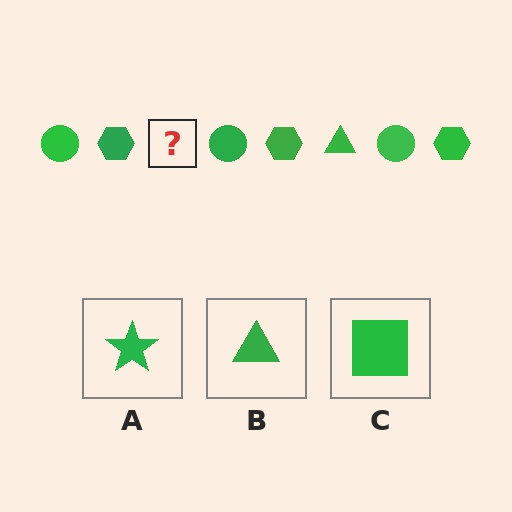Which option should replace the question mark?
Option B.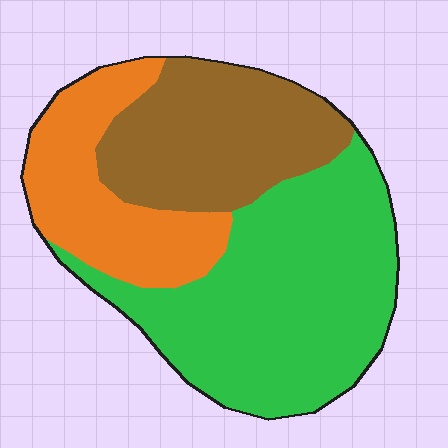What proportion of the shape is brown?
Brown covers roughly 30% of the shape.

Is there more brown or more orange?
Brown.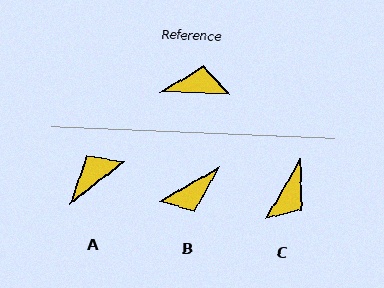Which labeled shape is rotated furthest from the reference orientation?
B, about 149 degrees away.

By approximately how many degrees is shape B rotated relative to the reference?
Approximately 149 degrees clockwise.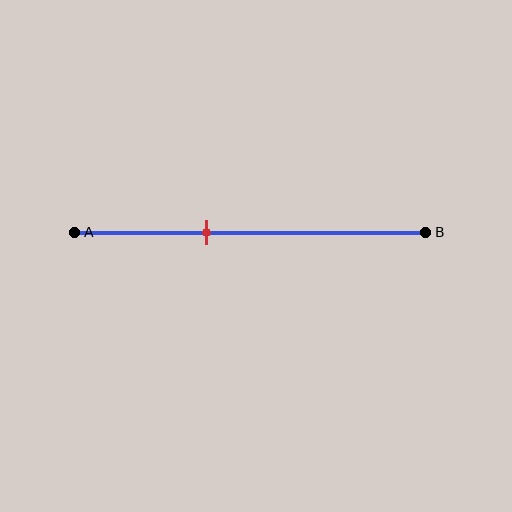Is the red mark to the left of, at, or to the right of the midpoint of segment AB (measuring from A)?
The red mark is to the left of the midpoint of segment AB.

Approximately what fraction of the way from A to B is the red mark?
The red mark is approximately 40% of the way from A to B.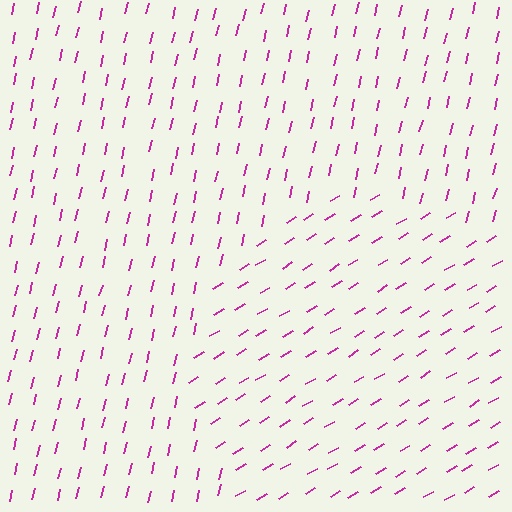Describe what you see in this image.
The image is filled with small magenta line segments. A circle region in the image has lines oriented differently from the surrounding lines, creating a visible texture boundary.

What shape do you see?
I see a circle.